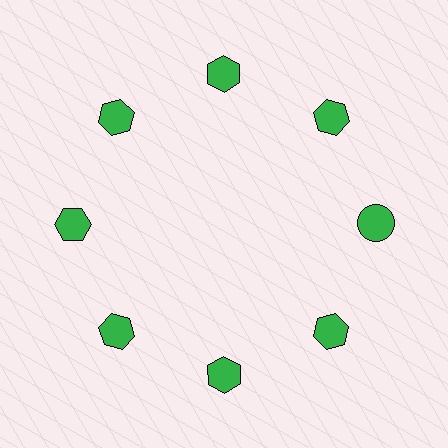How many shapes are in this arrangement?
There are 8 shapes arranged in a ring pattern.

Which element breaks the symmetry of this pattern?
The green circle at roughly the 3 o'clock position breaks the symmetry. All other shapes are green hexagons.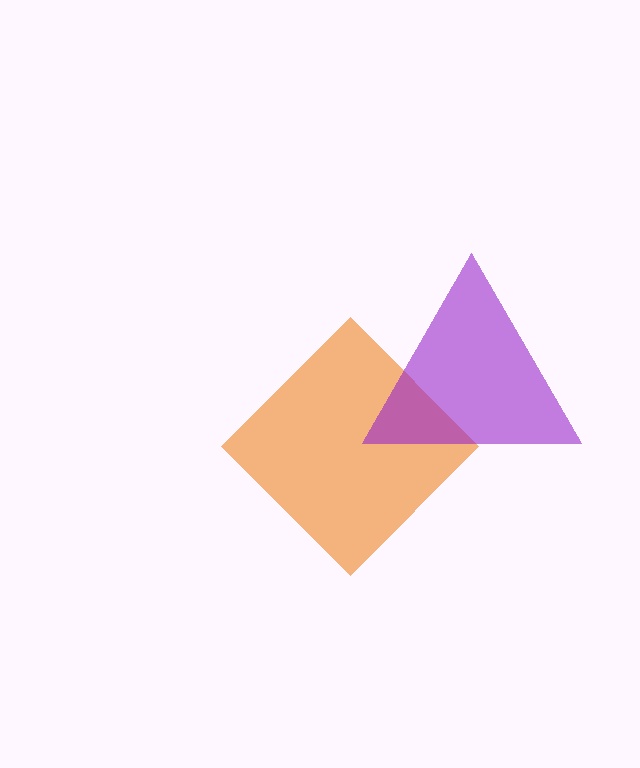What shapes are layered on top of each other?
The layered shapes are: an orange diamond, a purple triangle.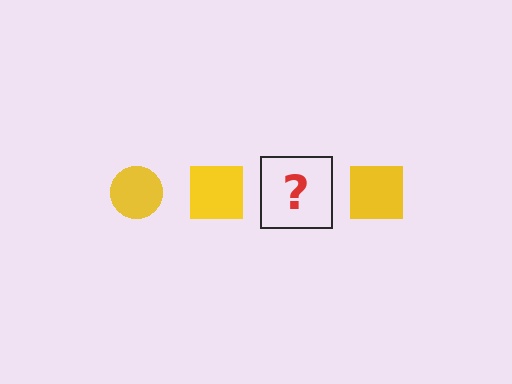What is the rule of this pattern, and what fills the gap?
The rule is that the pattern cycles through circle, square shapes in yellow. The gap should be filled with a yellow circle.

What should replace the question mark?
The question mark should be replaced with a yellow circle.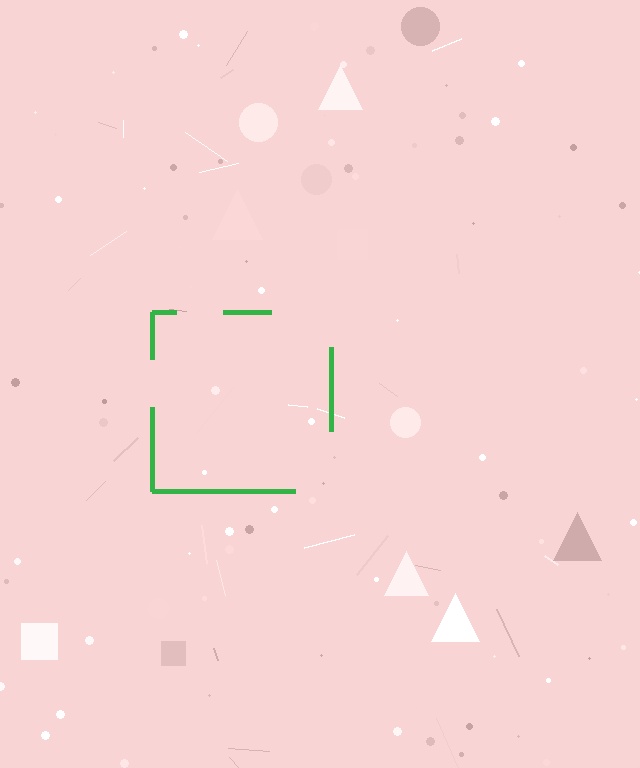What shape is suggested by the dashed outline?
The dashed outline suggests a square.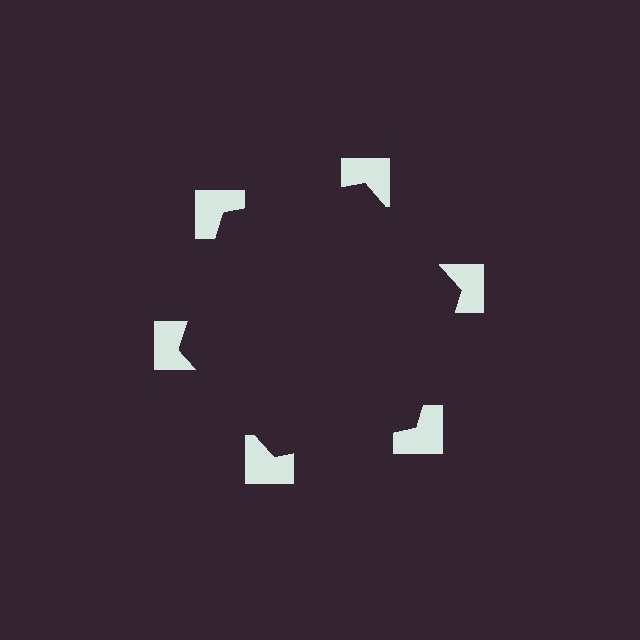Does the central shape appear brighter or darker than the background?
It typically appears slightly darker than the background, even though no actual brightness change is drawn.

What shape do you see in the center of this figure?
An illusory hexagon — its edges are inferred from the aligned wedge cuts in the notched squares, not physically drawn.